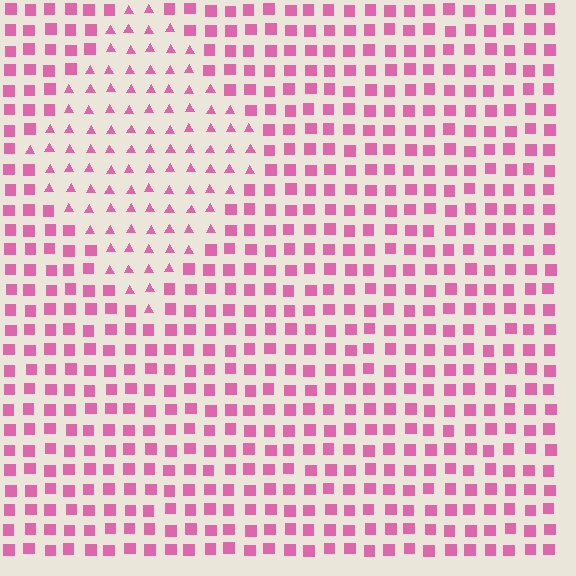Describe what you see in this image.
The image is filled with small pink elements arranged in a uniform grid. A diamond-shaped region contains triangles, while the surrounding area contains squares. The boundary is defined purely by the change in element shape.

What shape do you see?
I see a diamond.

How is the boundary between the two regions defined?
The boundary is defined by a change in element shape: triangles inside vs. squares outside. All elements share the same color and spacing.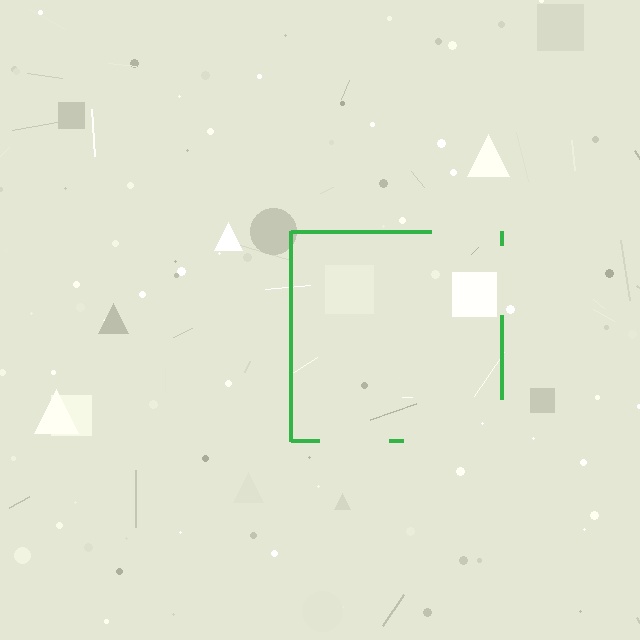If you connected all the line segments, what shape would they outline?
They would outline a square.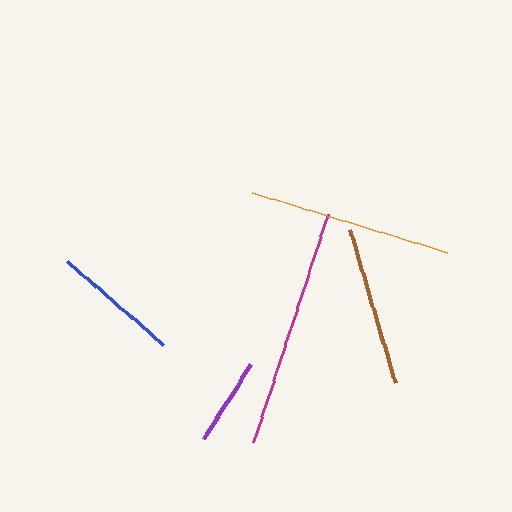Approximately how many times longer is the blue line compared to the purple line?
The blue line is approximately 1.4 times the length of the purple line.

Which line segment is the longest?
The magenta line is the longest at approximately 241 pixels.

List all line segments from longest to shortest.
From longest to shortest: magenta, orange, brown, blue, purple.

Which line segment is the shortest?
The purple line is the shortest at approximately 88 pixels.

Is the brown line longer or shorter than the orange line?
The orange line is longer than the brown line.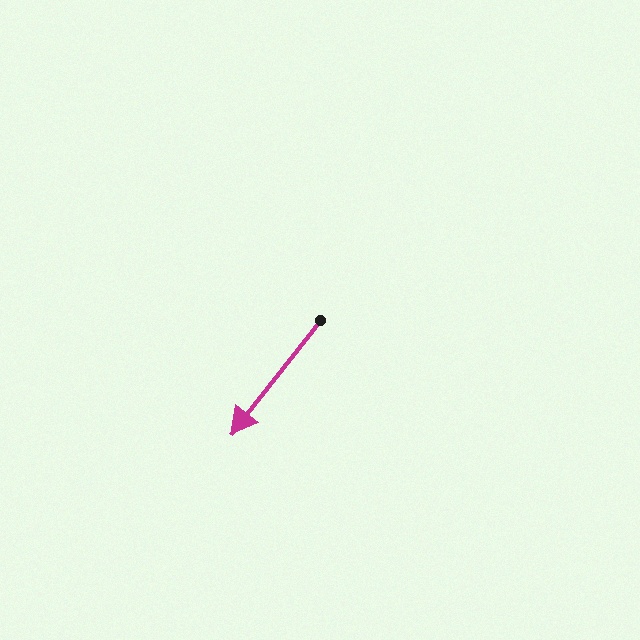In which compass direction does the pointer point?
Southwest.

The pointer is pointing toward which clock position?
Roughly 7 o'clock.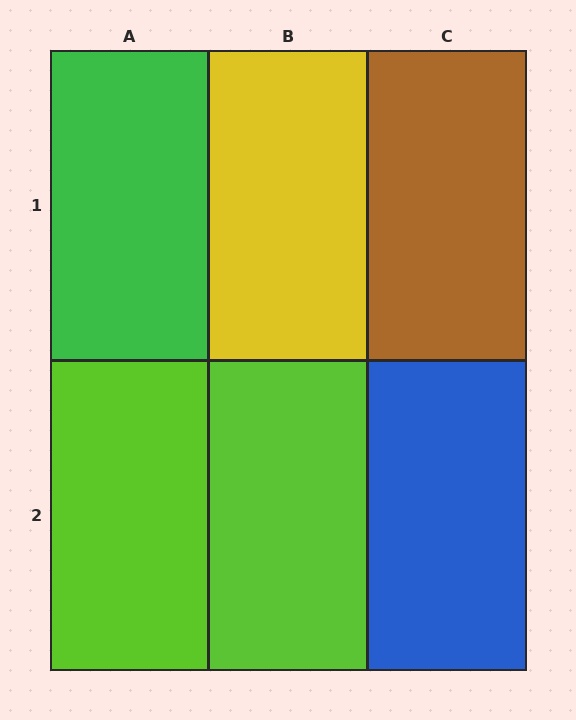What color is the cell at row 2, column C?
Blue.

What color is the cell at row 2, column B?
Lime.